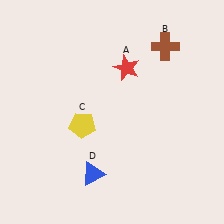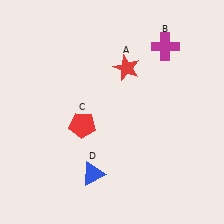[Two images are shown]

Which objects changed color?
B changed from brown to magenta. C changed from yellow to red.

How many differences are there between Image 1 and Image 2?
There are 2 differences between the two images.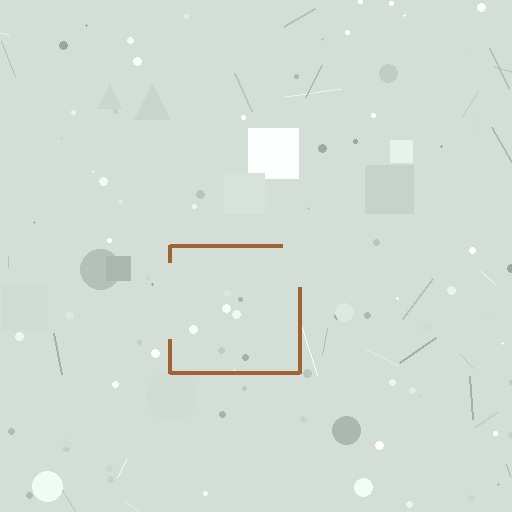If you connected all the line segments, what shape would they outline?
They would outline a square.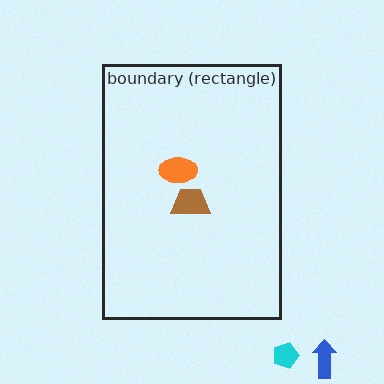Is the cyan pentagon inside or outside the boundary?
Outside.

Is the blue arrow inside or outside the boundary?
Outside.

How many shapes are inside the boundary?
2 inside, 2 outside.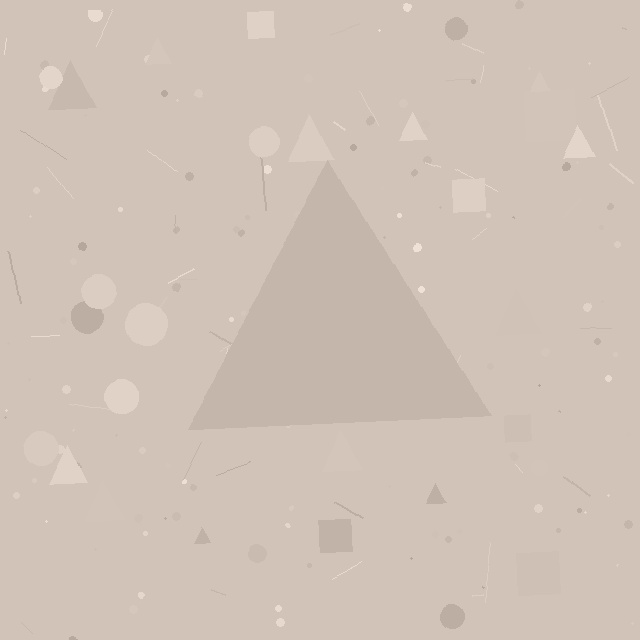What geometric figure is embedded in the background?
A triangle is embedded in the background.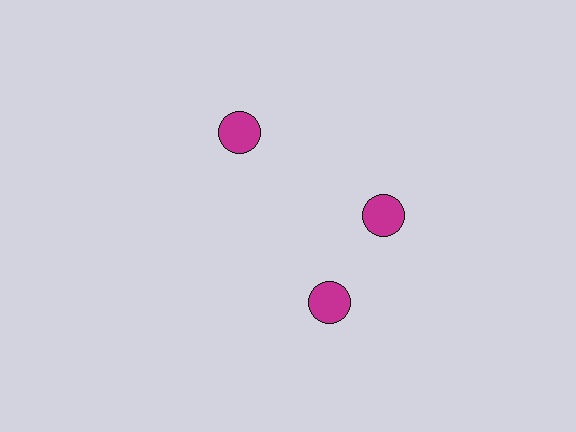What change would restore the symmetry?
The symmetry would be restored by rotating it back into even spacing with its neighbors so that all 3 circles sit at equal angles and equal distance from the center.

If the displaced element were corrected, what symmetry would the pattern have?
It would have 3-fold rotational symmetry — the pattern would map onto itself every 120 degrees.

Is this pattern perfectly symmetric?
No. The 3 magenta circles are arranged in a ring, but one element near the 7 o'clock position is rotated out of alignment along the ring, breaking the 3-fold rotational symmetry.